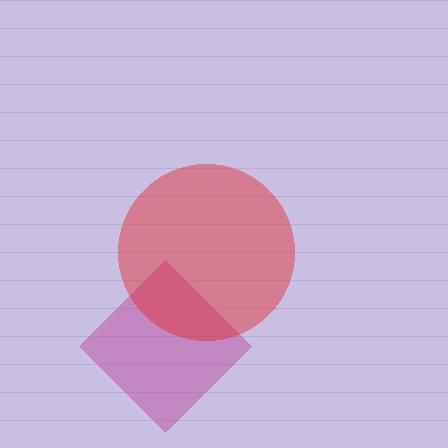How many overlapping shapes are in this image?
There are 2 overlapping shapes in the image.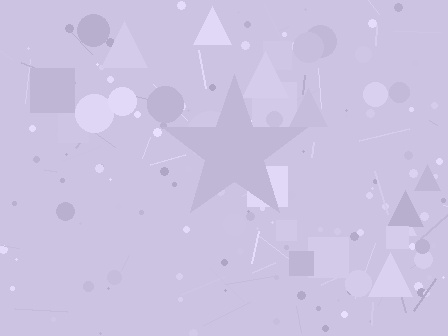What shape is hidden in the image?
A star is hidden in the image.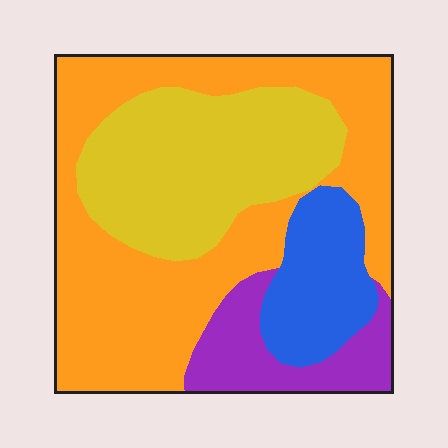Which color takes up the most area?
Orange, at roughly 45%.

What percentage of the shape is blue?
Blue takes up less than a sixth of the shape.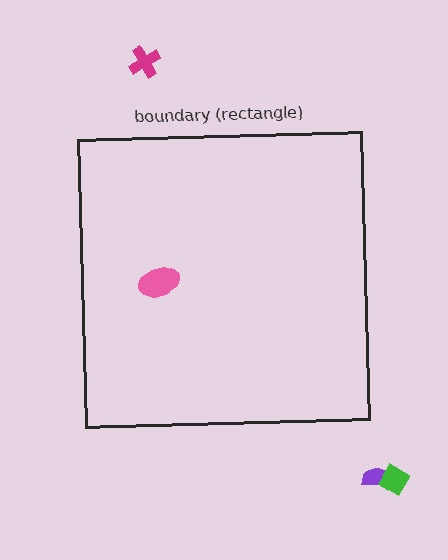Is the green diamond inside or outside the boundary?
Outside.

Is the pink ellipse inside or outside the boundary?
Inside.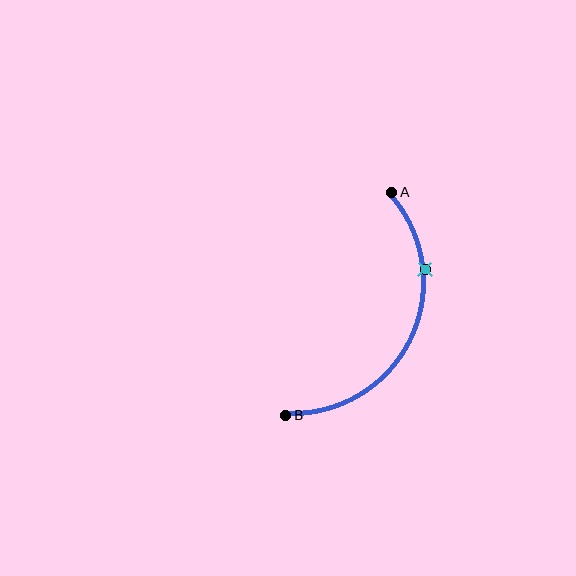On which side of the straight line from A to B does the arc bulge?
The arc bulges to the right of the straight line connecting A and B.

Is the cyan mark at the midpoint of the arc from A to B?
No. The cyan mark lies on the arc but is closer to endpoint A. The arc midpoint would be at the point on the curve equidistant along the arc from both A and B.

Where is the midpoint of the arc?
The arc midpoint is the point on the curve farthest from the straight line joining A and B. It sits to the right of that line.